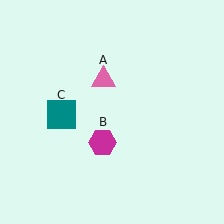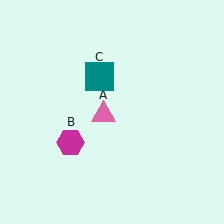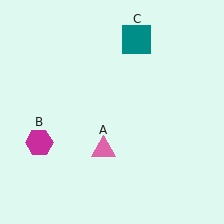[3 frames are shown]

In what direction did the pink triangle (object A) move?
The pink triangle (object A) moved down.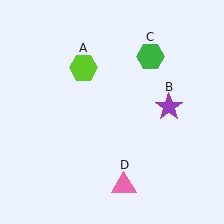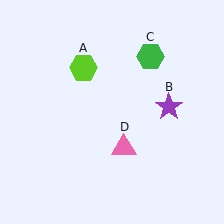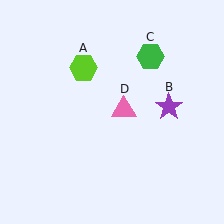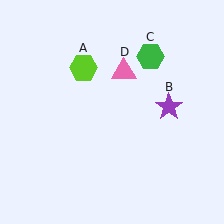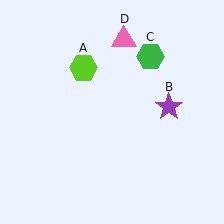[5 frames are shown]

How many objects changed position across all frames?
1 object changed position: pink triangle (object D).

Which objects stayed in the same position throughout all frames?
Lime hexagon (object A) and purple star (object B) and green hexagon (object C) remained stationary.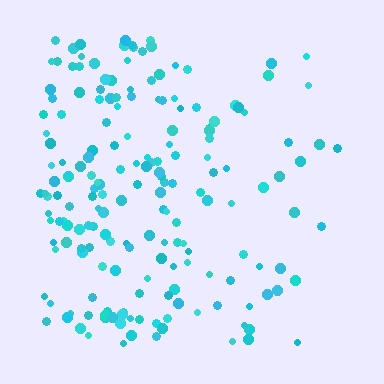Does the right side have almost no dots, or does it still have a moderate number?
Still a moderate number, just noticeably fewer than the left.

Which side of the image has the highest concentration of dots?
The left.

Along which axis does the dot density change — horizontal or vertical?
Horizontal.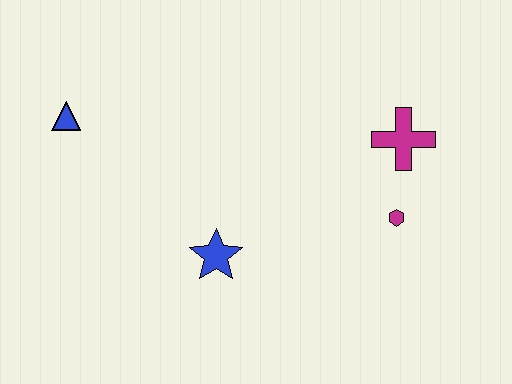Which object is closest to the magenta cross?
The magenta hexagon is closest to the magenta cross.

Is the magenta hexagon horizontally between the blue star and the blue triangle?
No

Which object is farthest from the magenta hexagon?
The blue triangle is farthest from the magenta hexagon.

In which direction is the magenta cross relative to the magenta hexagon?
The magenta cross is above the magenta hexagon.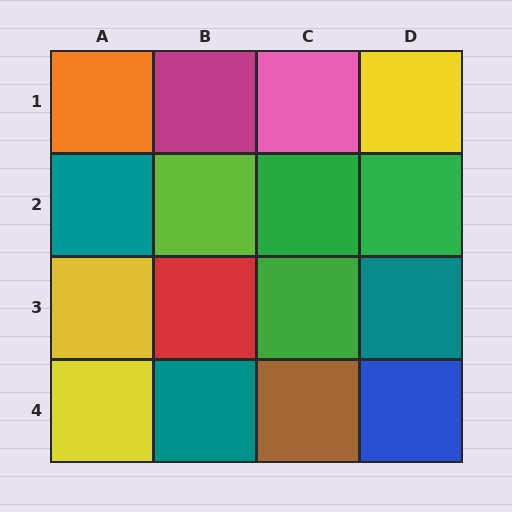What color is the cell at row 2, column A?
Teal.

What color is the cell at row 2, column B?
Lime.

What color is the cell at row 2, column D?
Green.